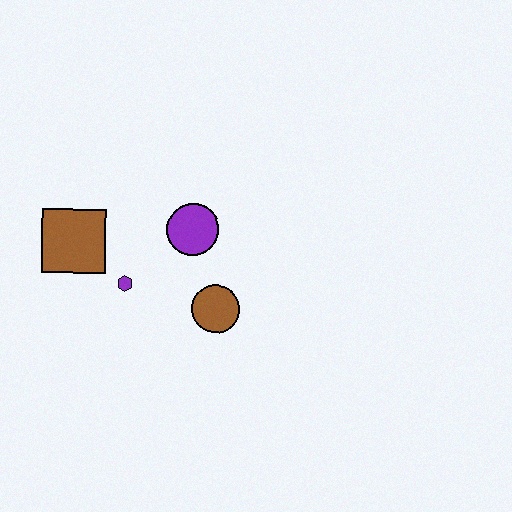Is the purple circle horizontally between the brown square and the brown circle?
Yes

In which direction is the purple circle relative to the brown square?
The purple circle is to the right of the brown square.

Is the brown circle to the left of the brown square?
No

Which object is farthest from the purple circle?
The brown square is farthest from the purple circle.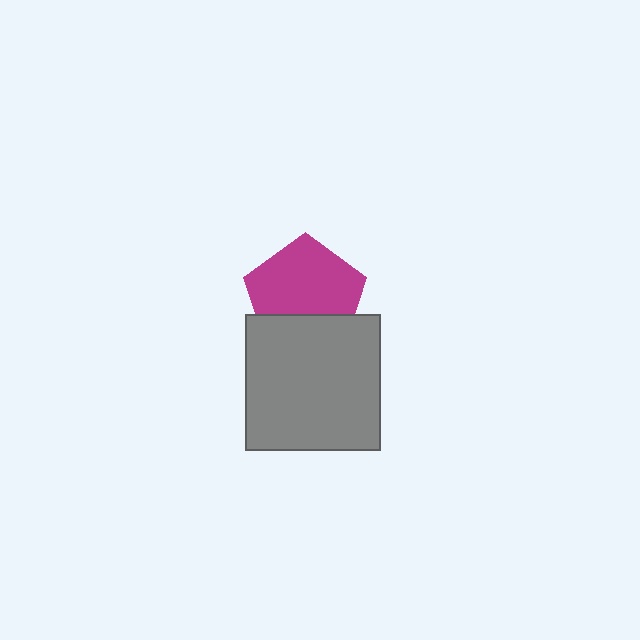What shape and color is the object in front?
The object in front is a gray square.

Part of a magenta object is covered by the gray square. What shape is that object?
It is a pentagon.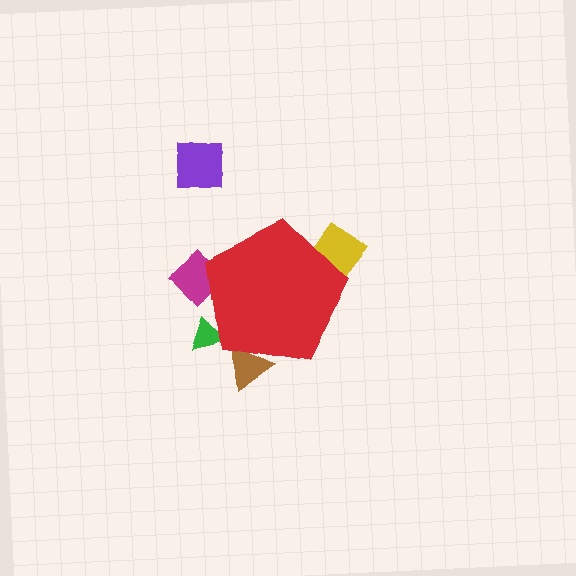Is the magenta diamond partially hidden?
Yes, the magenta diamond is partially hidden behind the red pentagon.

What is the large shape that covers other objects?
A red pentagon.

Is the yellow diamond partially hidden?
Yes, the yellow diamond is partially hidden behind the red pentagon.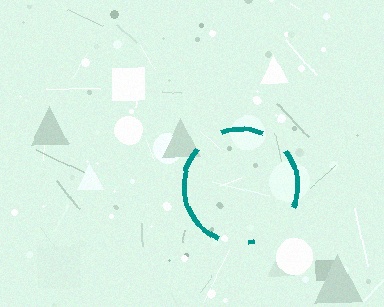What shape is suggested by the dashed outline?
The dashed outline suggests a circle.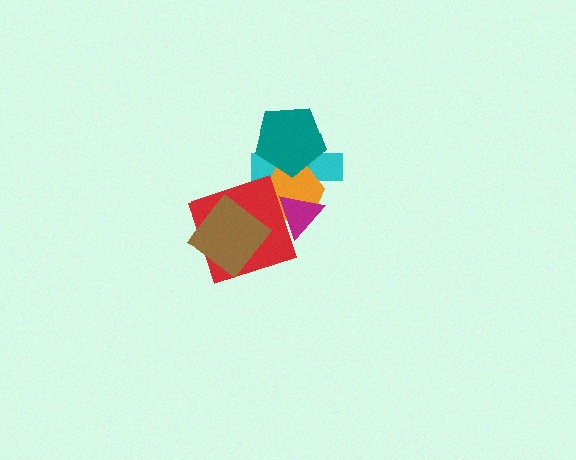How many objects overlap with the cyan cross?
3 objects overlap with the cyan cross.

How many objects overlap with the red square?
3 objects overlap with the red square.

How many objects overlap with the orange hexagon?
4 objects overlap with the orange hexagon.